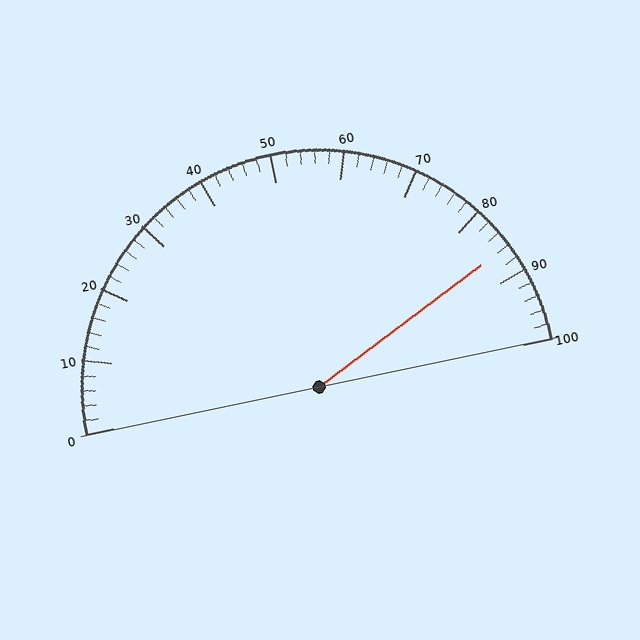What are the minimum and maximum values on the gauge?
The gauge ranges from 0 to 100.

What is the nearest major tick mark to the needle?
The nearest major tick mark is 90.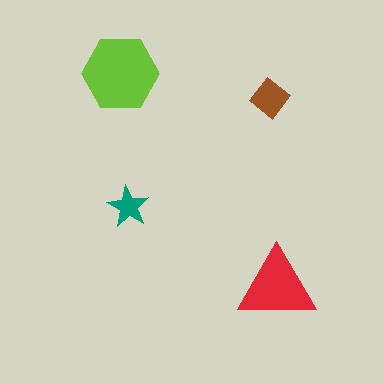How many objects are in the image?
There are 4 objects in the image.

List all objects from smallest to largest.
The teal star, the brown diamond, the red triangle, the lime hexagon.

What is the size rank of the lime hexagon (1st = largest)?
1st.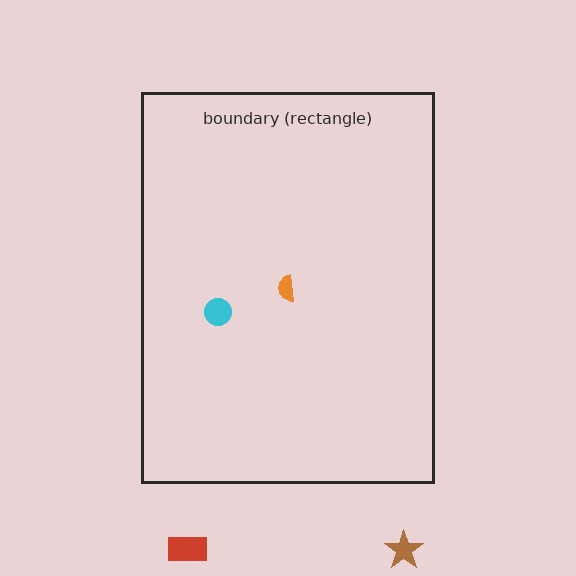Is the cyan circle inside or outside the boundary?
Inside.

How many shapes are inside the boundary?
2 inside, 2 outside.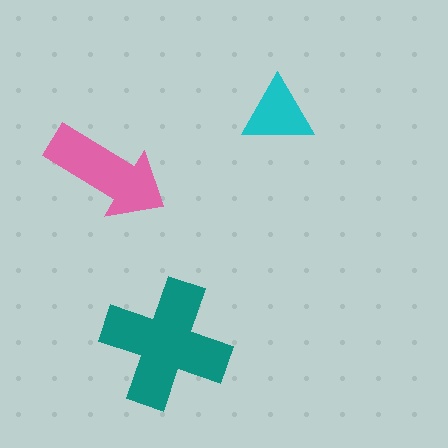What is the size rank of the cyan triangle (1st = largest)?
3rd.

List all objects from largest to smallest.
The teal cross, the pink arrow, the cyan triangle.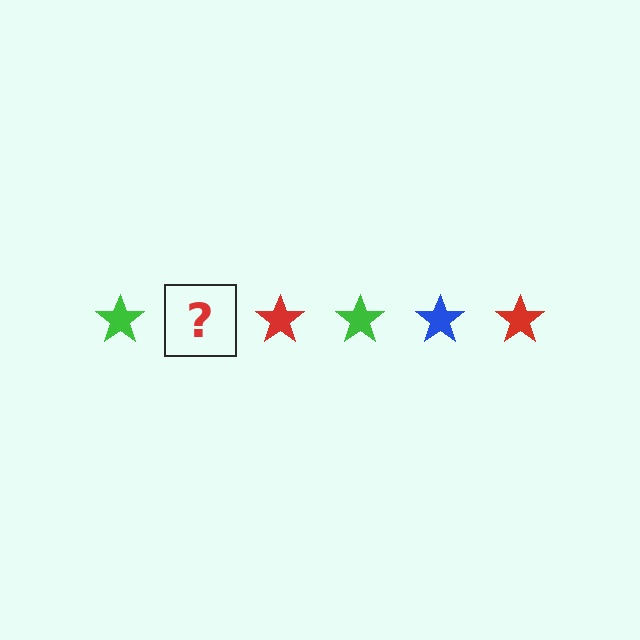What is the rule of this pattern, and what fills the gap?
The rule is that the pattern cycles through green, blue, red stars. The gap should be filled with a blue star.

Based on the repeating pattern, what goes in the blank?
The blank should be a blue star.